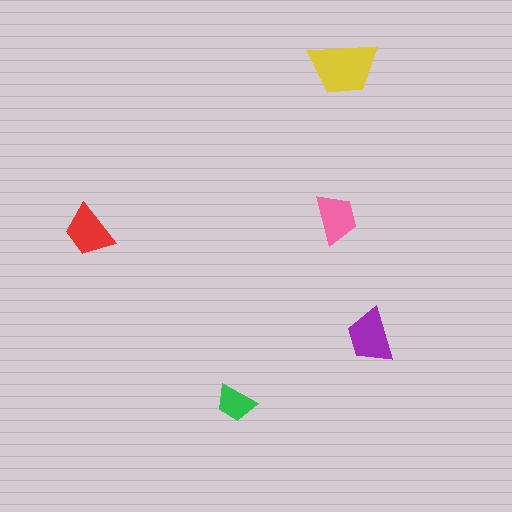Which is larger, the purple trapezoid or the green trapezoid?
The purple one.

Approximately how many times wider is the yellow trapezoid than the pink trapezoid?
About 1.5 times wider.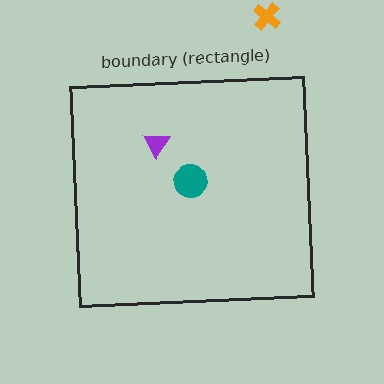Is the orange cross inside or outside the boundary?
Outside.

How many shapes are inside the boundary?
2 inside, 1 outside.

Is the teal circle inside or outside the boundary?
Inside.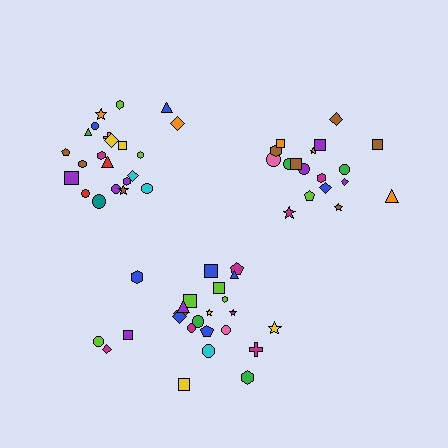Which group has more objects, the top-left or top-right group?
The top-left group.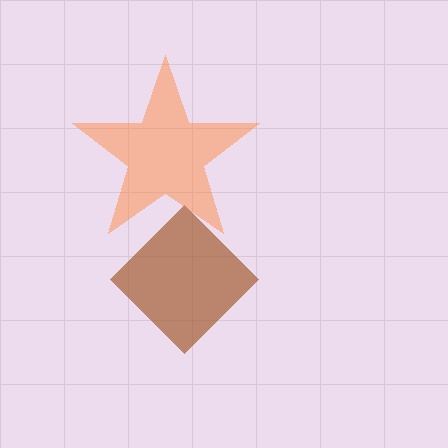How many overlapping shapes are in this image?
There are 2 overlapping shapes in the image.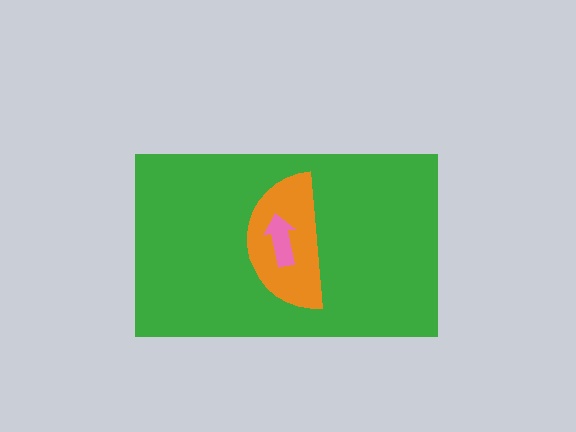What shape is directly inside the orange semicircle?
The pink arrow.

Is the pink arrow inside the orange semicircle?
Yes.